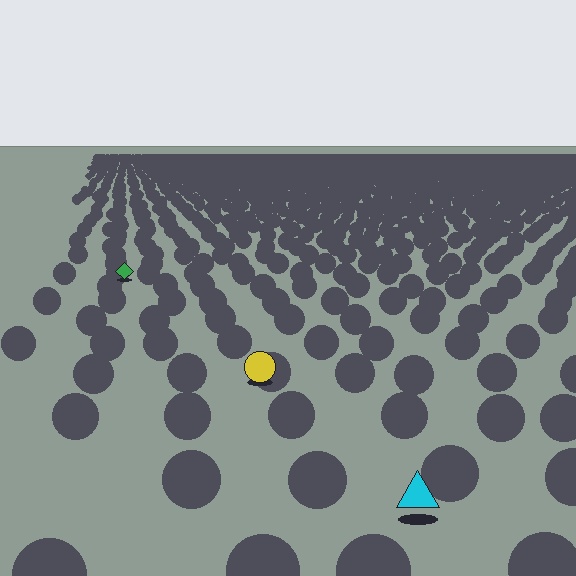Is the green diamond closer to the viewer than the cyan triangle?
No. The cyan triangle is closer — you can tell from the texture gradient: the ground texture is coarser near it.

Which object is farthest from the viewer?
The green diamond is farthest from the viewer. It appears smaller and the ground texture around it is denser.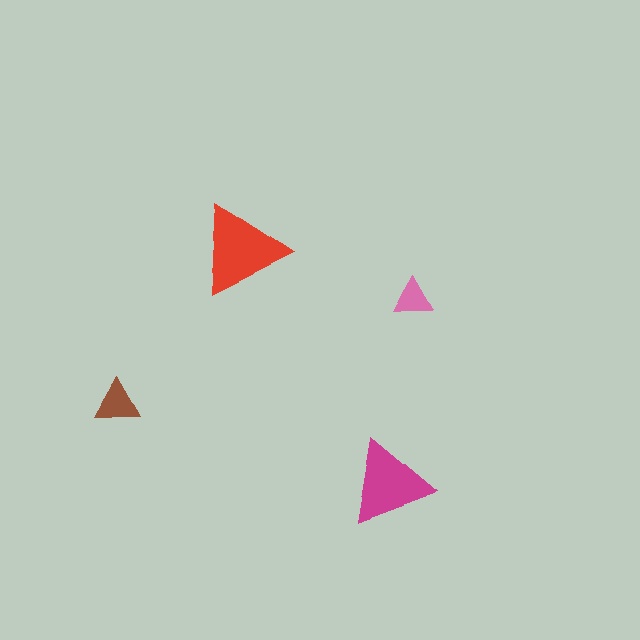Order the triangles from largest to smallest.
the red one, the magenta one, the brown one, the pink one.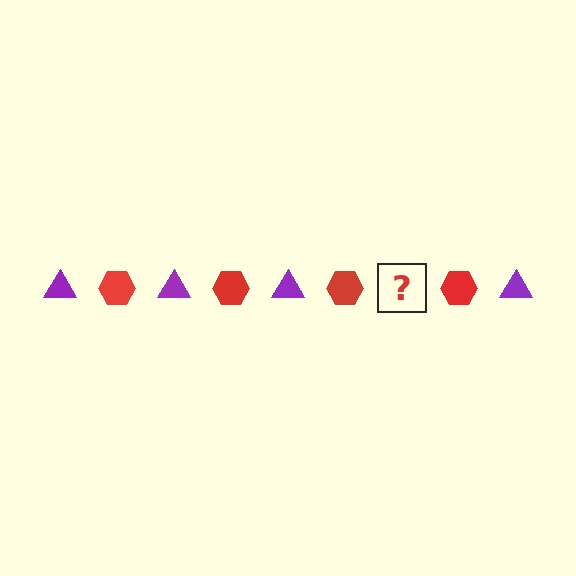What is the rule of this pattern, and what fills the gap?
The rule is that the pattern alternates between purple triangle and red hexagon. The gap should be filled with a purple triangle.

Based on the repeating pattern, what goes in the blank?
The blank should be a purple triangle.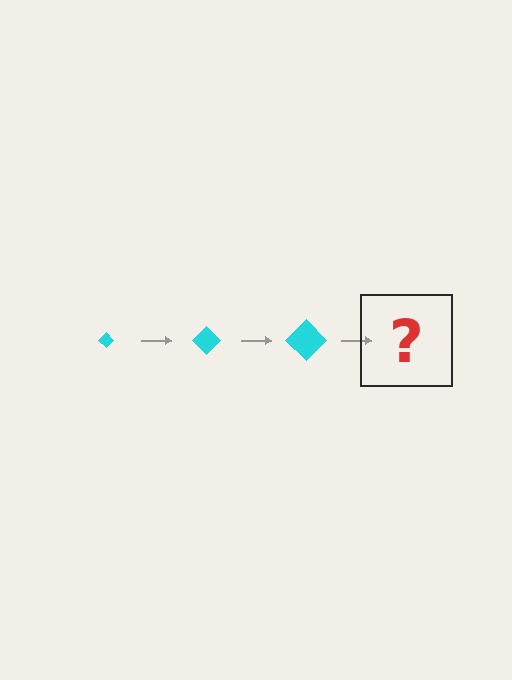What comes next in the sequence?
The next element should be a cyan diamond, larger than the previous one.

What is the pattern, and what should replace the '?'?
The pattern is that the diamond gets progressively larger each step. The '?' should be a cyan diamond, larger than the previous one.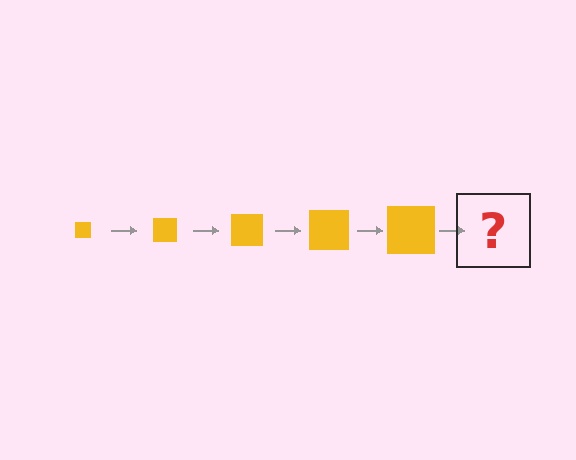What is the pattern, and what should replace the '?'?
The pattern is that the square gets progressively larger each step. The '?' should be a yellow square, larger than the previous one.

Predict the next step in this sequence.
The next step is a yellow square, larger than the previous one.